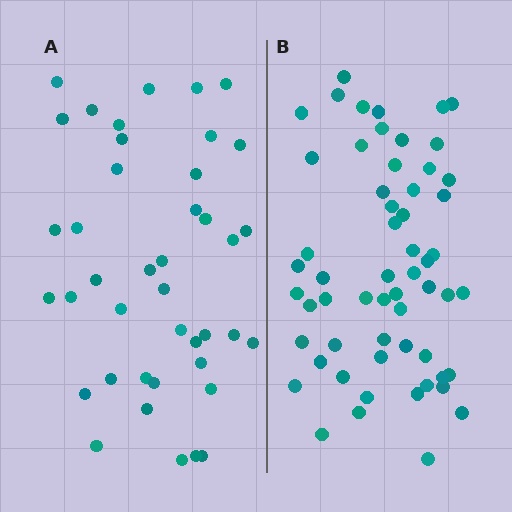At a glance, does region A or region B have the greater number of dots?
Region B (the right region) has more dots.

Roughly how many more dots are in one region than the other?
Region B has approximately 15 more dots than region A.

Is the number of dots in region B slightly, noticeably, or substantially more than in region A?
Region B has noticeably more, but not dramatically so. The ratio is roughly 1.4 to 1.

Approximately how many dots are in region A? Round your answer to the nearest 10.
About 40 dots. (The exact count is 41, which rounds to 40.)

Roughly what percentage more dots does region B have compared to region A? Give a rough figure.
About 40% more.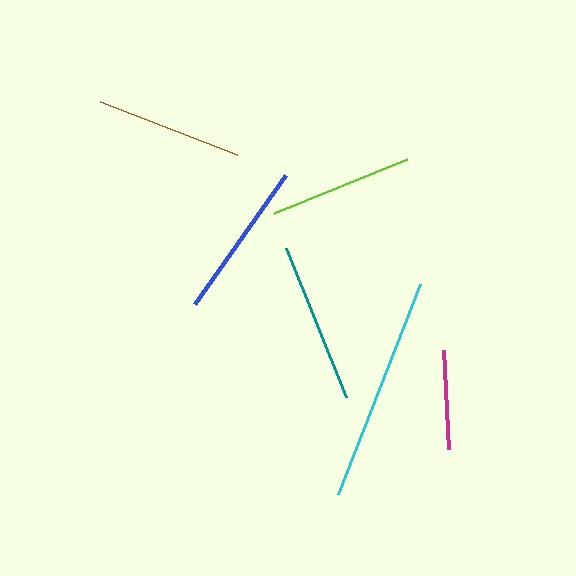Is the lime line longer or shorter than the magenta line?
The lime line is longer than the magenta line.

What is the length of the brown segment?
The brown segment is approximately 148 pixels long.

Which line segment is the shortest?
The magenta line is the shortest at approximately 99 pixels.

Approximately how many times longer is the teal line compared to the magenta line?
The teal line is approximately 1.6 times the length of the magenta line.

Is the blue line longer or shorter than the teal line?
The teal line is longer than the blue line.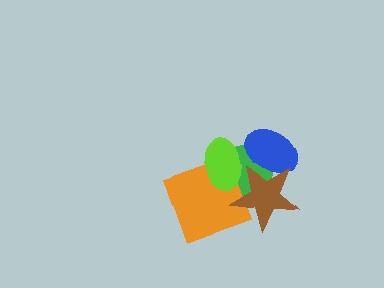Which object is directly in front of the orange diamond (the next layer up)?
The brown star is directly in front of the orange diamond.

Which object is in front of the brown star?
The lime ellipse is in front of the brown star.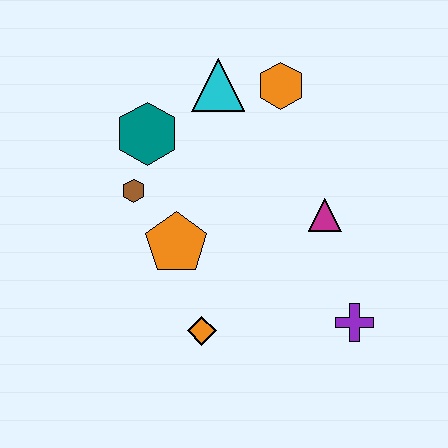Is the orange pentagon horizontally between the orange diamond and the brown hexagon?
Yes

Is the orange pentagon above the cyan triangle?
No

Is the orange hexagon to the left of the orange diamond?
No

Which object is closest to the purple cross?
The magenta triangle is closest to the purple cross.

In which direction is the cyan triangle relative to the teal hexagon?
The cyan triangle is to the right of the teal hexagon.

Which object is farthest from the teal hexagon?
The purple cross is farthest from the teal hexagon.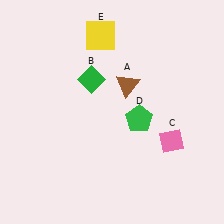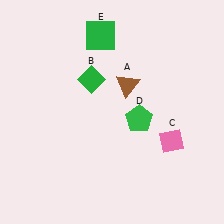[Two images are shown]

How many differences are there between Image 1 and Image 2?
There is 1 difference between the two images.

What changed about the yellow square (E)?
In Image 1, E is yellow. In Image 2, it changed to green.